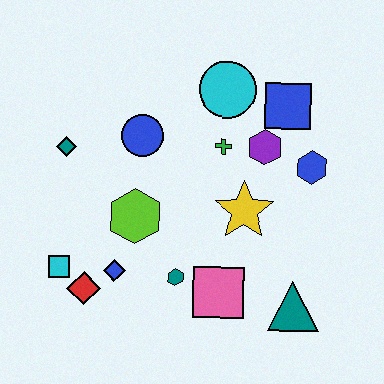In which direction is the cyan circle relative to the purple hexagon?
The cyan circle is above the purple hexagon.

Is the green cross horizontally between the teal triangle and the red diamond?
Yes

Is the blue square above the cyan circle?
No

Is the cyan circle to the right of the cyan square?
Yes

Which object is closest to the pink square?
The teal hexagon is closest to the pink square.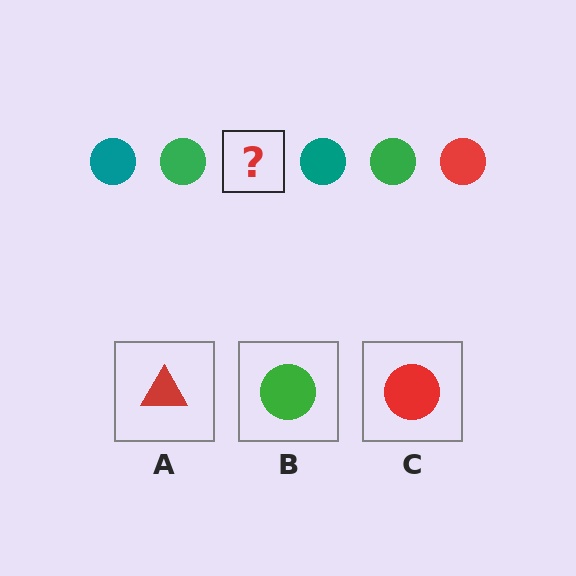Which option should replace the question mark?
Option C.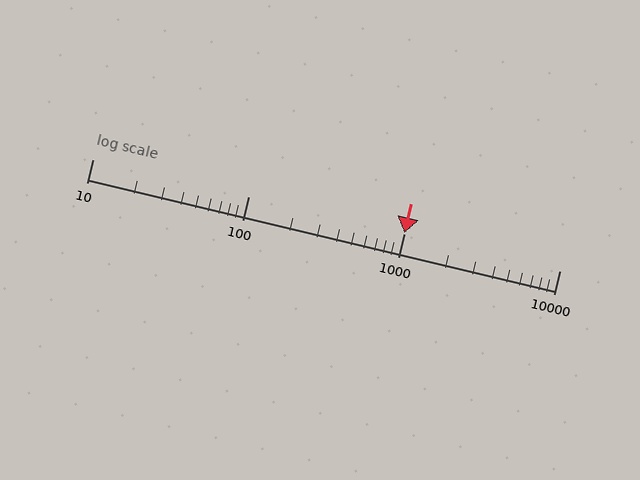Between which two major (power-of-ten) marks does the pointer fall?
The pointer is between 1000 and 10000.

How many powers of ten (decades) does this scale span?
The scale spans 3 decades, from 10 to 10000.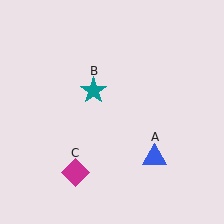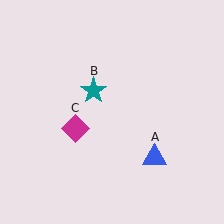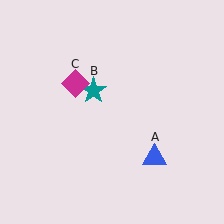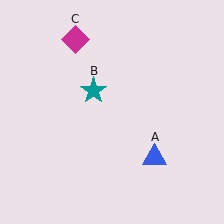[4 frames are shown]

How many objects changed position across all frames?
1 object changed position: magenta diamond (object C).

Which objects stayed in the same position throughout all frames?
Blue triangle (object A) and teal star (object B) remained stationary.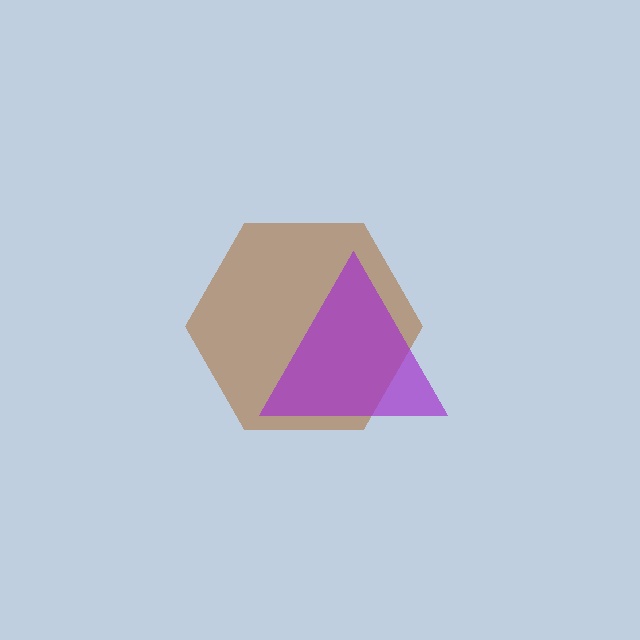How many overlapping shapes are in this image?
There are 2 overlapping shapes in the image.